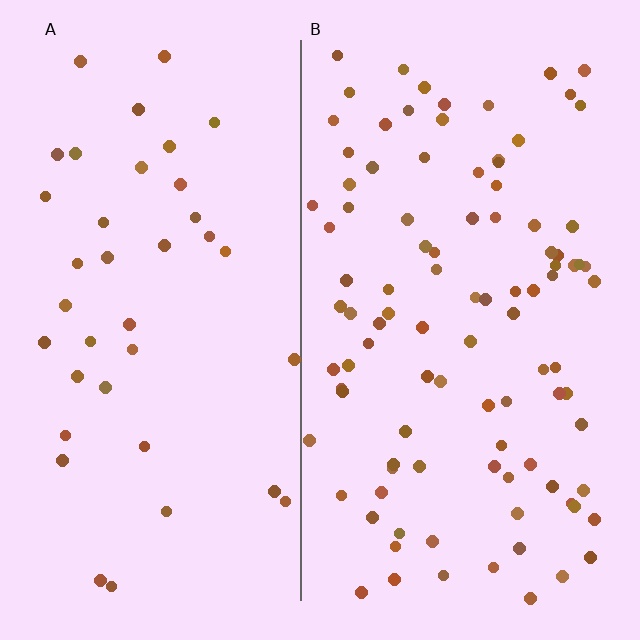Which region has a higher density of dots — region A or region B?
B (the right).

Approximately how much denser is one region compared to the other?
Approximately 2.6× — region B over region A.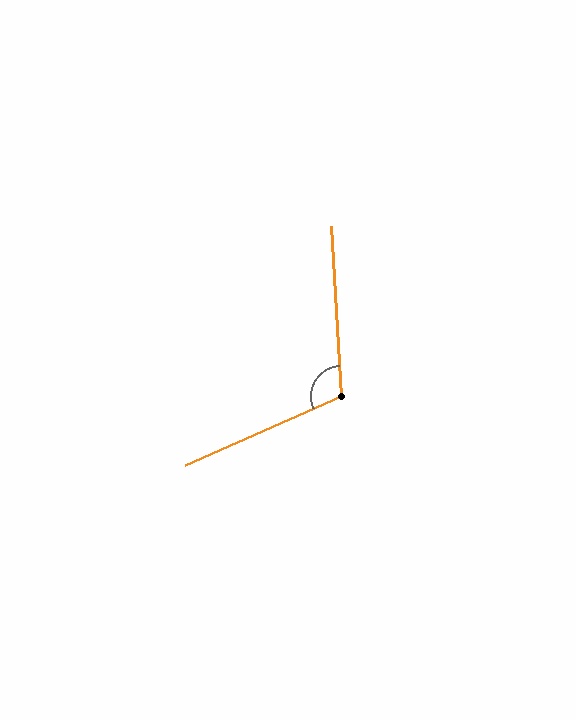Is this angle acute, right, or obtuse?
It is obtuse.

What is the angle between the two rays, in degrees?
Approximately 111 degrees.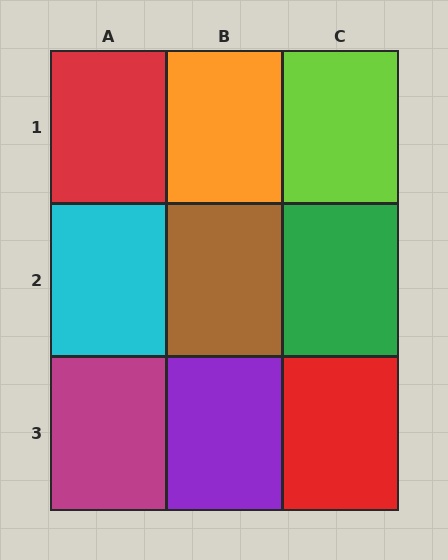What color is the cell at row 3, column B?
Purple.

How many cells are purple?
1 cell is purple.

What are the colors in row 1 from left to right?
Red, orange, lime.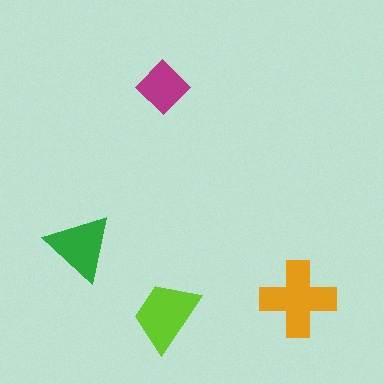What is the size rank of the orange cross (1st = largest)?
1st.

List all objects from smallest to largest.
The magenta diamond, the green triangle, the lime trapezoid, the orange cross.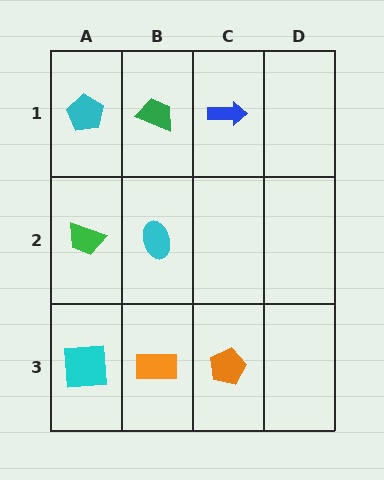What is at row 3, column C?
An orange pentagon.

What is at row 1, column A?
A cyan pentagon.